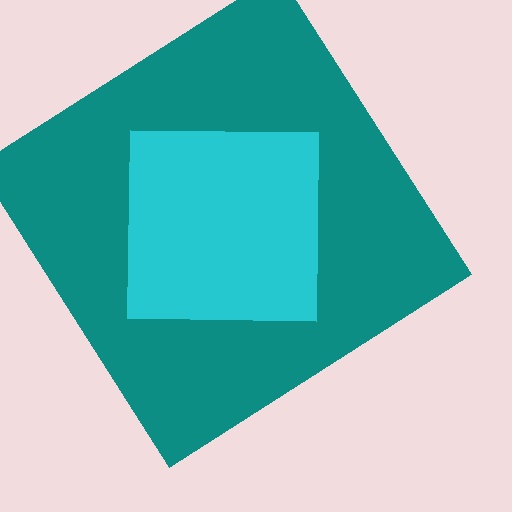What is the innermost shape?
The cyan square.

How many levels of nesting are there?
2.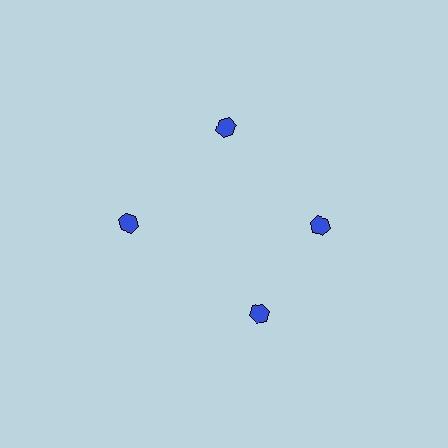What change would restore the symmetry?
The symmetry would be restored by rotating it back into even spacing with its neighbors so that all 4 hexagons sit at equal angles and equal distance from the center.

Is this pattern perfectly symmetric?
No. The 4 blue hexagons are arranged in a ring, but one element near the 6 o'clock position is rotated out of alignment along the ring, breaking the 4-fold rotational symmetry.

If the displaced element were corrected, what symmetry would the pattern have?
It would have 4-fold rotational symmetry — the pattern would map onto itself every 90 degrees.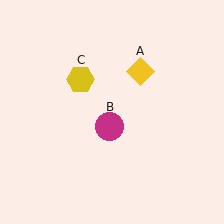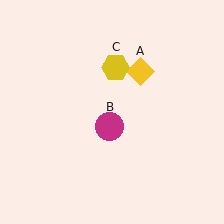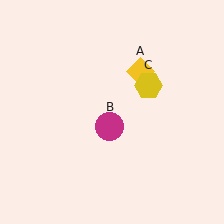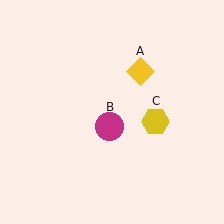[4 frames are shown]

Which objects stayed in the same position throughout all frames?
Yellow diamond (object A) and magenta circle (object B) remained stationary.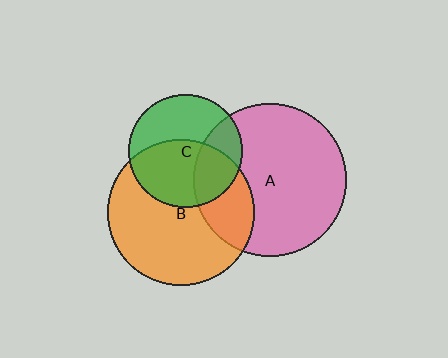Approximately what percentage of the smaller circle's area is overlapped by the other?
Approximately 30%.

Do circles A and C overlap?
Yes.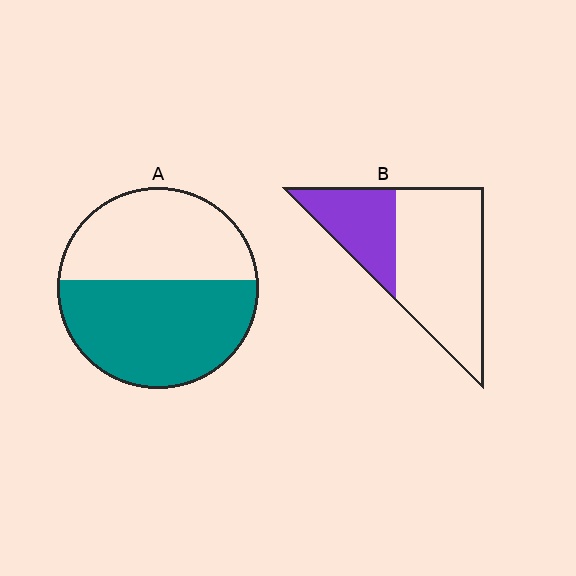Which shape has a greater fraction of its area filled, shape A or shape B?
Shape A.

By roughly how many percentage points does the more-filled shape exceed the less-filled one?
By roughly 25 percentage points (A over B).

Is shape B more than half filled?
No.